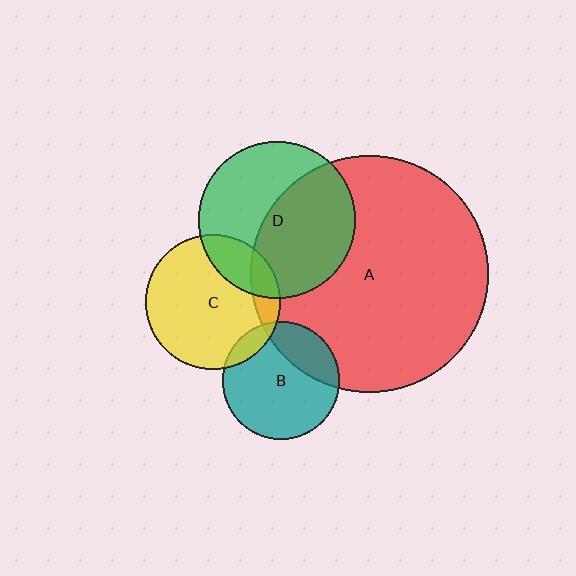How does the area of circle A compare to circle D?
Approximately 2.3 times.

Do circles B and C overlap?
Yes.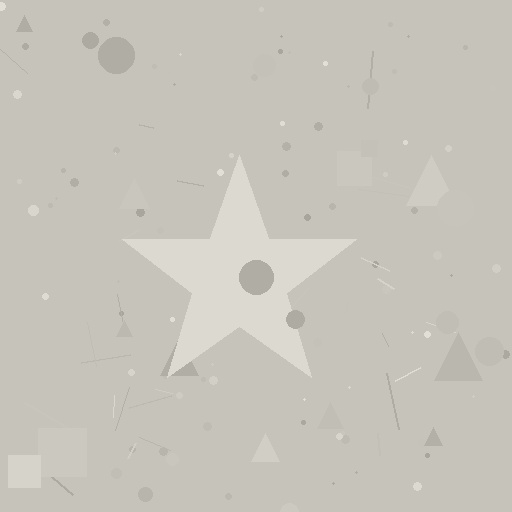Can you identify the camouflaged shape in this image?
The camouflaged shape is a star.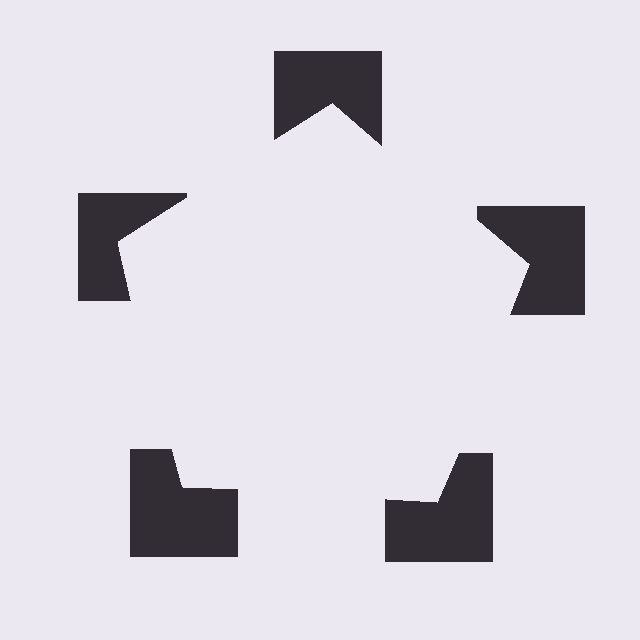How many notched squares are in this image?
There are 5 — one at each vertex of the illusory pentagon.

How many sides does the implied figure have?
5 sides.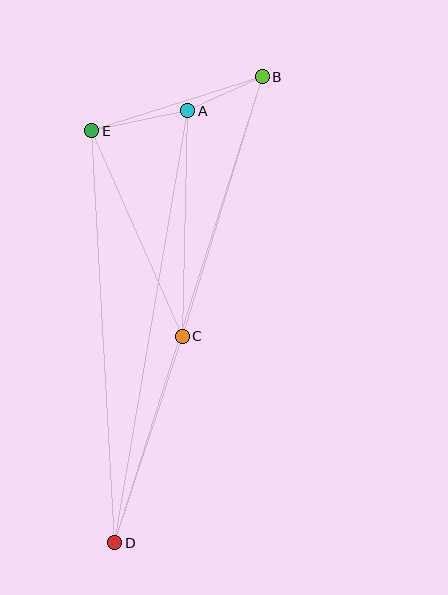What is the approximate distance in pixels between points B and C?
The distance between B and C is approximately 272 pixels.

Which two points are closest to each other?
Points A and B are closest to each other.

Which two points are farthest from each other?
Points B and D are farthest from each other.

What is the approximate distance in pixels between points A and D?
The distance between A and D is approximately 438 pixels.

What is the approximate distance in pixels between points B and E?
The distance between B and E is approximately 179 pixels.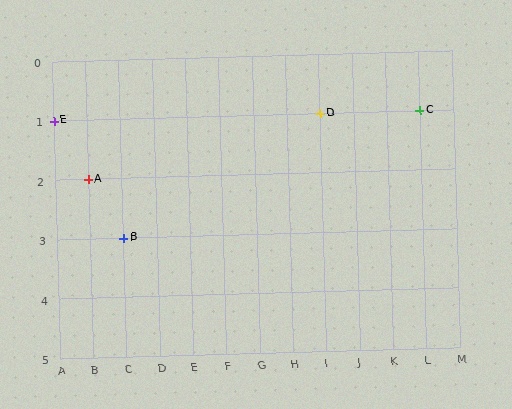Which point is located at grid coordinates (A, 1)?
Point E is at (A, 1).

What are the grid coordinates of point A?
Point A is at grid coordinates (B, 2).